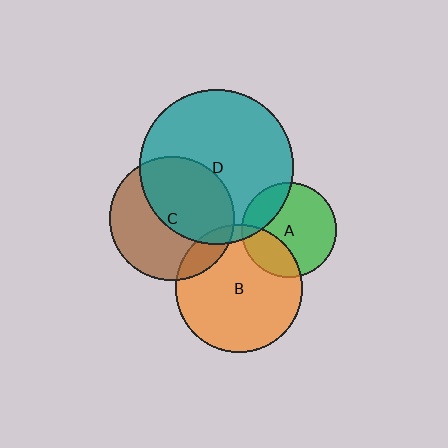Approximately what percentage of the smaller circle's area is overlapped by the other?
Approximately 15%.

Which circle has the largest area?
Circle D (teal).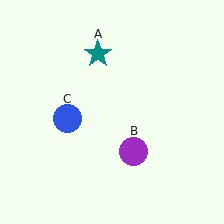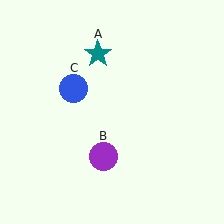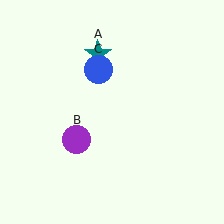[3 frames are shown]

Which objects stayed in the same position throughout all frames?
Teal star (object A) remained stationary.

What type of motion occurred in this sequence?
The purple circle (object B), blue circle (object C) rotated clockwise around the center of the scene.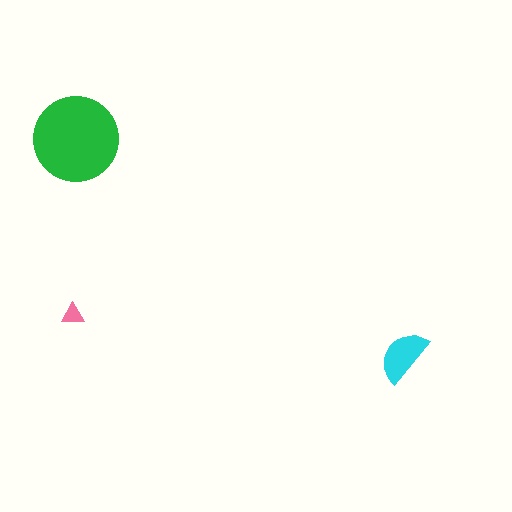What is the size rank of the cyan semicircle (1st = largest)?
2nd.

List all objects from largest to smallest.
The green circle, the cyan semicircle, the pink triangle.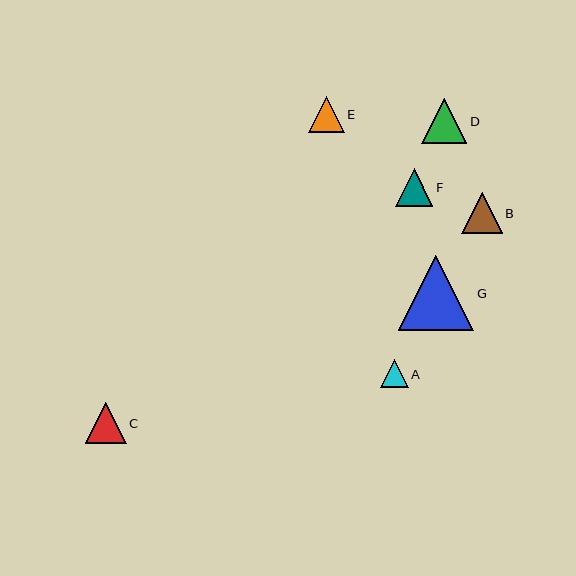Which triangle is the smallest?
Triangle A is the smallest with a size of approximately 28 pixels.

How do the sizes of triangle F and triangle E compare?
Triangle F and triangle E are approximately the same size.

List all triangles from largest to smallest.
From largest to smallest: G, D, C, B, F, E, A.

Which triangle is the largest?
Triangle G is the largest with a size of approximately 75 pixels.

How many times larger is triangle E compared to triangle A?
Triangle E is approximately 1.3 times the size of triangle A.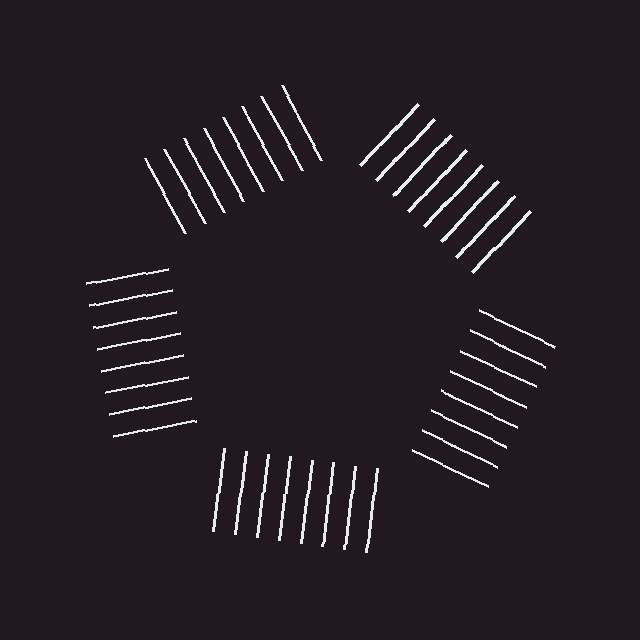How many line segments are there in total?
40 — 8 along each of the 5 edges.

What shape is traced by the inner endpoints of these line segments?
An illusory pentagon — the line segments terminate on its edges but no continuous stroke is drawn.